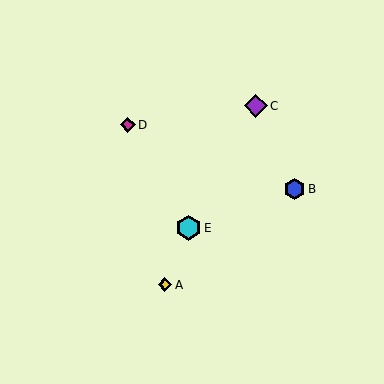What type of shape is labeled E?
Shape E is a cyan hexagon.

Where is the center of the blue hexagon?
The center of the blue hexagon is at (295, 189).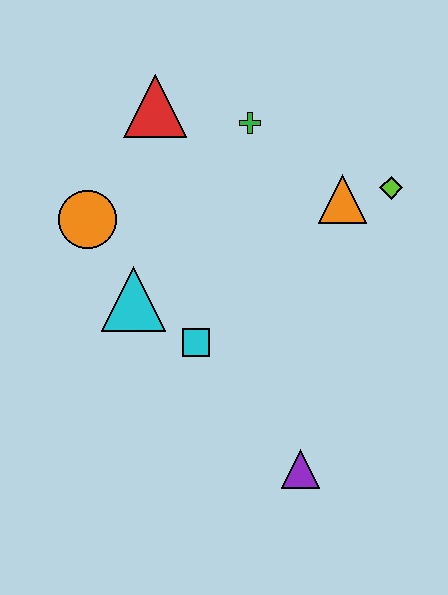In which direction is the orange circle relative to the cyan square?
The orange circle is above the cyan square.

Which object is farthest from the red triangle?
The purple triangle is farthest from the red triangle.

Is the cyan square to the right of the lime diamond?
No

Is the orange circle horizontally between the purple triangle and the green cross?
No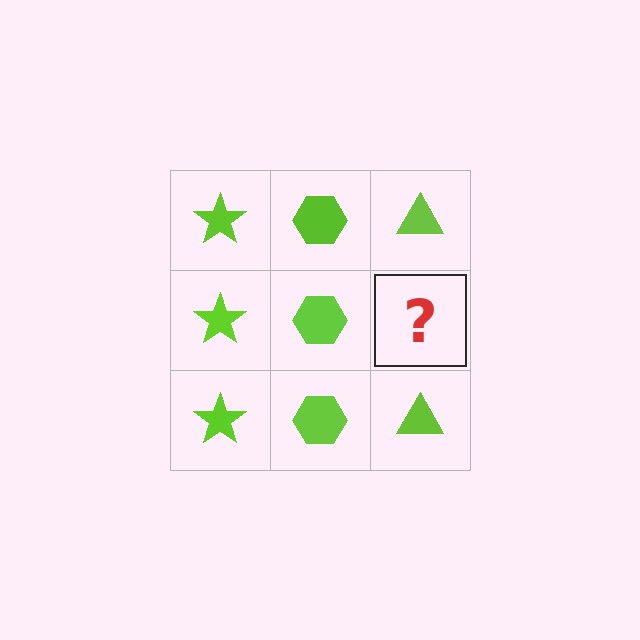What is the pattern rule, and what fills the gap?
The rule is that each column has a consistent shape. The gap should be filled with a lime triangle.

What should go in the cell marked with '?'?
The missing cell should contain a lime triangle.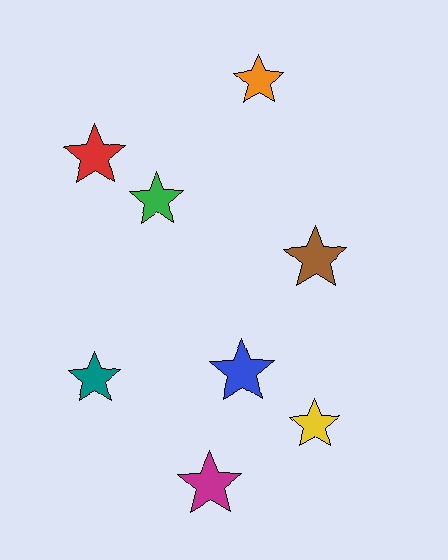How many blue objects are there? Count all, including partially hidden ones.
There is 1 blue object.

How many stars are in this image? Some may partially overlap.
There are 8 stars.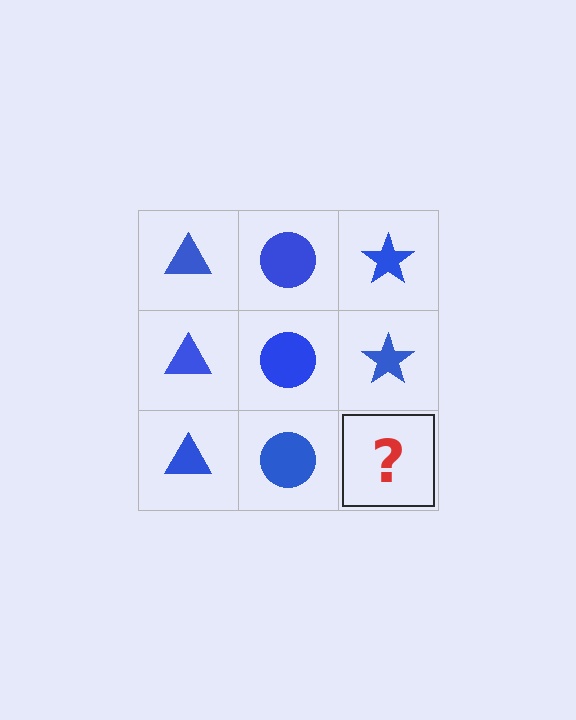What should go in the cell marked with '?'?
The missing cell should contain a blue star.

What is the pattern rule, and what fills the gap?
The rule is that each column has a consistent shape. The gap should be filled with a blue star.